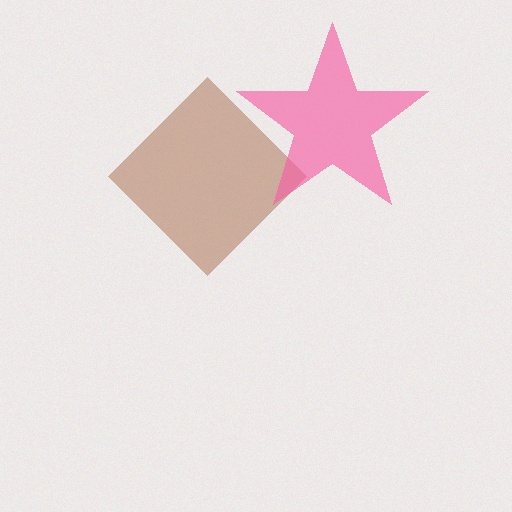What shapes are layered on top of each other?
The layered shapes are: a brown diamond, a pink star.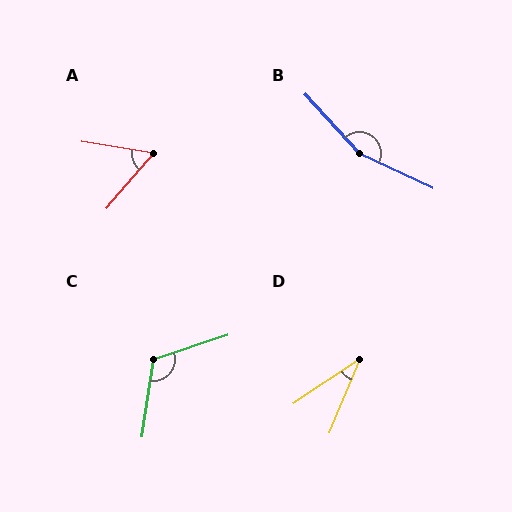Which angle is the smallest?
D, at approximately 34 degrees.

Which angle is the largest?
B, at approximately 158 degrees.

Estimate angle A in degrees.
Approximately 58 degrees.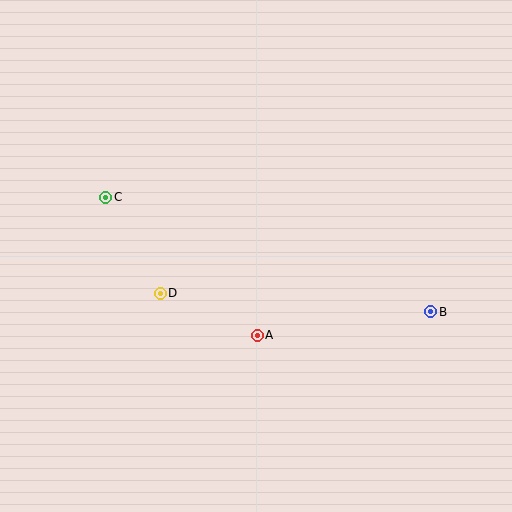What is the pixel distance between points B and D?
The distance between B and D is 271 pixels.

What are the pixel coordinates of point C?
Point C is at (106, 197).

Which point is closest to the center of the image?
Point A at (257, 335) is closest to the center.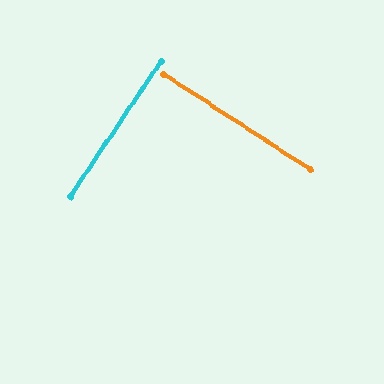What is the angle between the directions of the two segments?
Approximately 89 degrees.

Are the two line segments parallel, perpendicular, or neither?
Perpendicular — they meet at approximately 89°.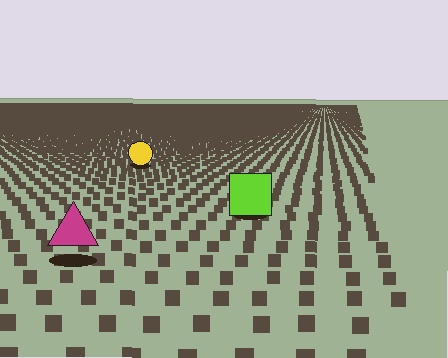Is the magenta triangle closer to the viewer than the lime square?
Yes. The magenta triangle is closer — you can tell from the texture gradient: the ground texture is coarser near it.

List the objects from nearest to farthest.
From nearest to farthest: the magenta triangle, the lime square, the yellow circle.